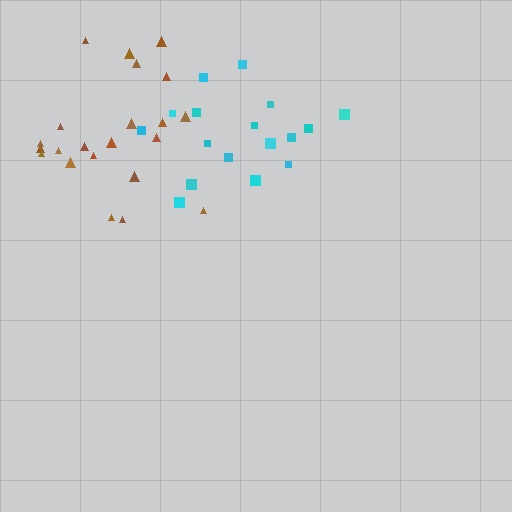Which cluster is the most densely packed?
Cyan.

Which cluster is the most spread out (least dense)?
Brown.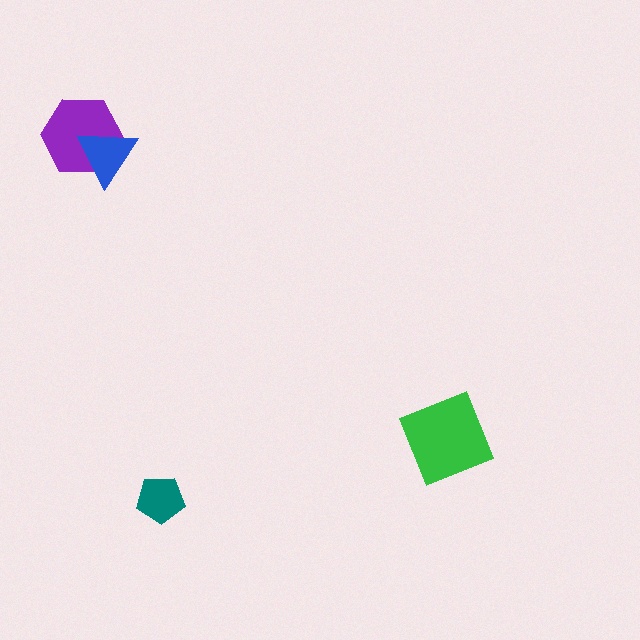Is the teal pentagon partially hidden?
No, no other shape covers it.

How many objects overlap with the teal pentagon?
0 objects overlap with the teal pentagon.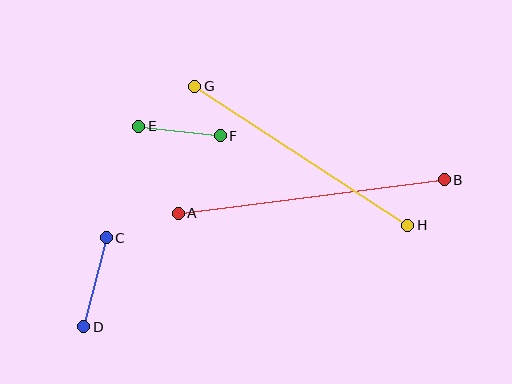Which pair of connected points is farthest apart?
Points A and B are farthest apart.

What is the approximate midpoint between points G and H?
The midpoint is at approximately (301, 156) pixels.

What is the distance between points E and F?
The distance is approximately 82 pixels.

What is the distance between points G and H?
The distance is approximately 254 pixels.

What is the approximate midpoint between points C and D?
The midpoint is at approximately (95, 282) pixels.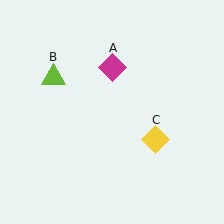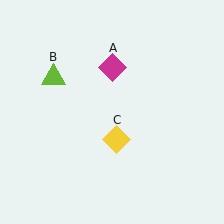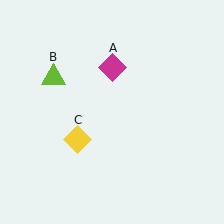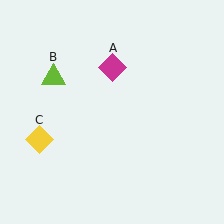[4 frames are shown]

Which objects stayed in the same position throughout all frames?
Magenta diamond (object A) and lime triangle (object B) remained stationary.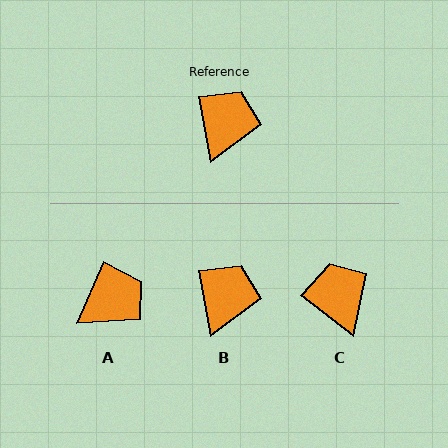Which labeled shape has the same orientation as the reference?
B.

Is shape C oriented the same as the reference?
No, it is off by about 42 degrees.